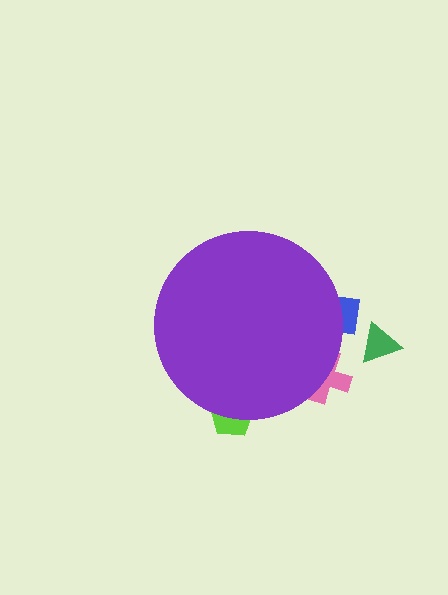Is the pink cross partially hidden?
Yes, the pink cross is partially hidden behind the purple circle.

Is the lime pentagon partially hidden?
Yes, the lime pentagon is partially hidden behind the purple circle.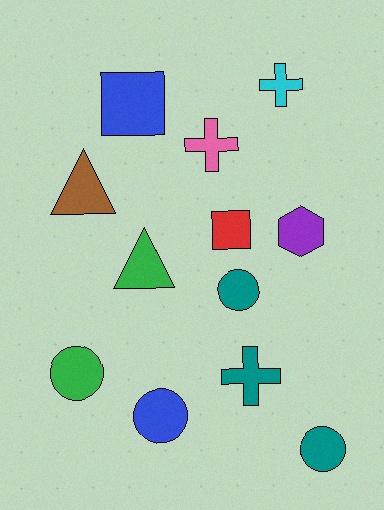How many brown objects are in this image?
There is 1 brown object.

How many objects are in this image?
There are 12 objects.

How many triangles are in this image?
There are 2 triangles.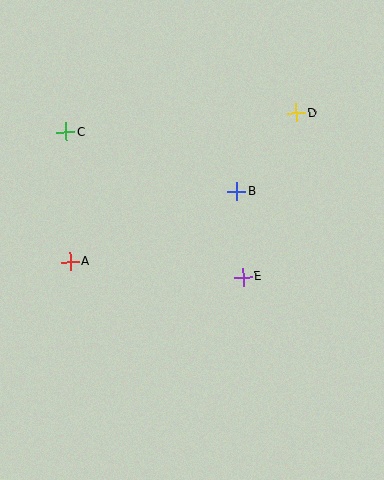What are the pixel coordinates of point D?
Point D is at (296, 113).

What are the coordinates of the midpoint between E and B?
The midpoint between E and B is at (240, 234).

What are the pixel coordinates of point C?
Point C is at (66, 132).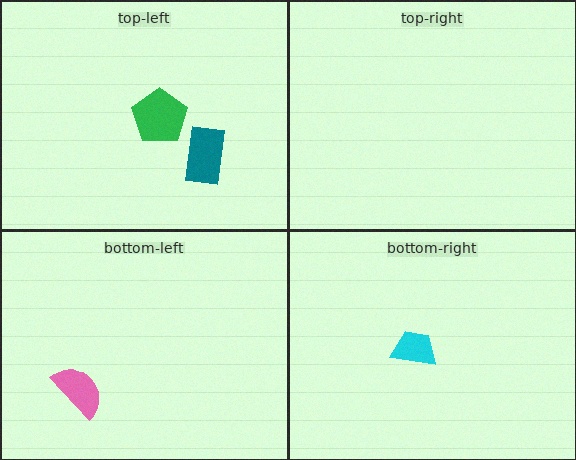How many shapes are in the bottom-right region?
1.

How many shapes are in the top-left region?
2.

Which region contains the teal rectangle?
The top-left region.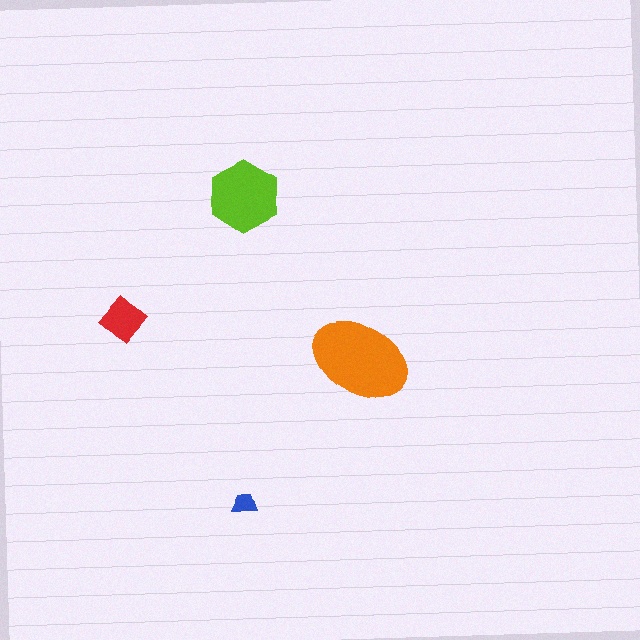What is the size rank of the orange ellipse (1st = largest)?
1st.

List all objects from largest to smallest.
The orange ellipse, the lime hexagon, the red diamond, the blue trapezoid.